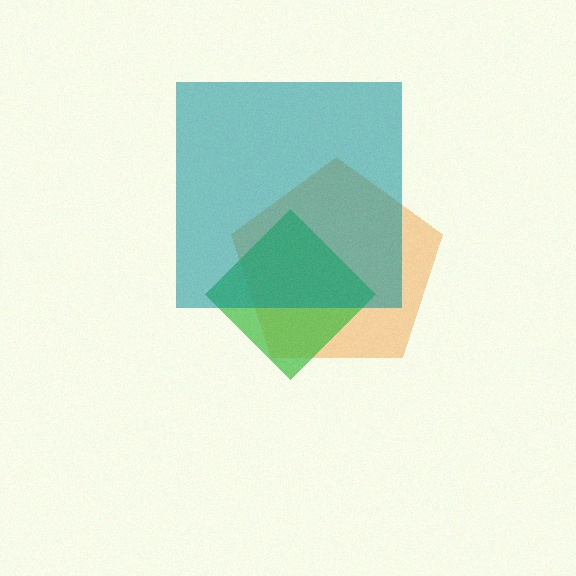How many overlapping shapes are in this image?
There are 3 overlapping shapes in the image.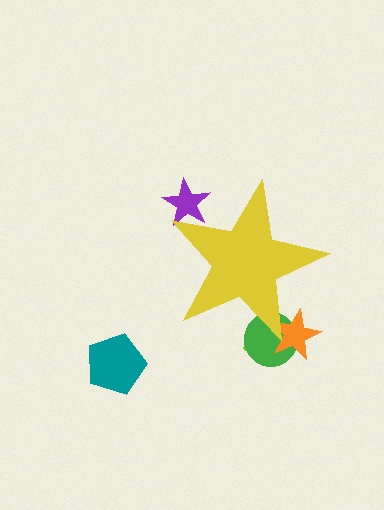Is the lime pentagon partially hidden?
Yes, the lime pentagon is partially hidden behind the yellow star.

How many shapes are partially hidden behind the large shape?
4 shapes are partially hidden.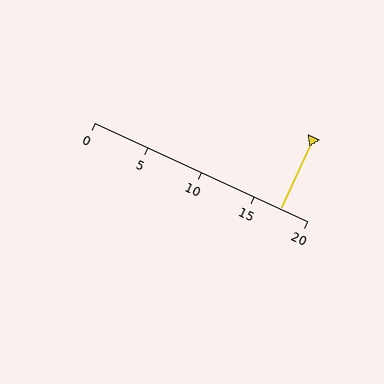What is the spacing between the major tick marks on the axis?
The major ticks are spaced 5 apart.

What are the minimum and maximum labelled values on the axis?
The axis runs from 0 to 20.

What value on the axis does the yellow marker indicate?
The marker indicates approximately 17.5.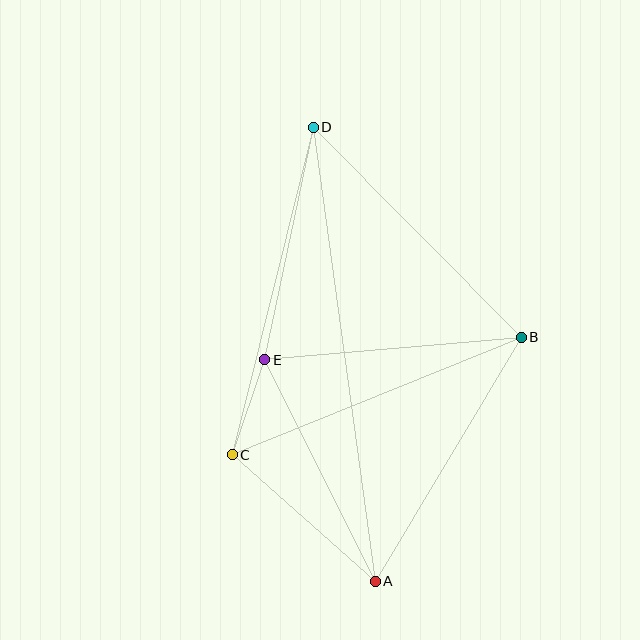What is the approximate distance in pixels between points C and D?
The distance between C and D is approximately 338 pixels.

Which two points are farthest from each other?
Points A and D are farthest from each other.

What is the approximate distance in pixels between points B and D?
The distance between B and D is approximately 296 pixels.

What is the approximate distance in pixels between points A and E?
The distance between A and E is approximately 247 pixels.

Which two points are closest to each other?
Points C and E are closest to each other.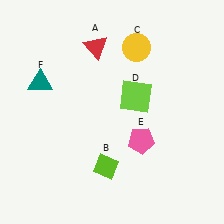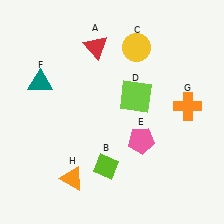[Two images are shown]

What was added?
An orange cross (G), an orange triangle (H) were added in Image 2.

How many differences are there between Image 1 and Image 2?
There are 2 differences between the two images.